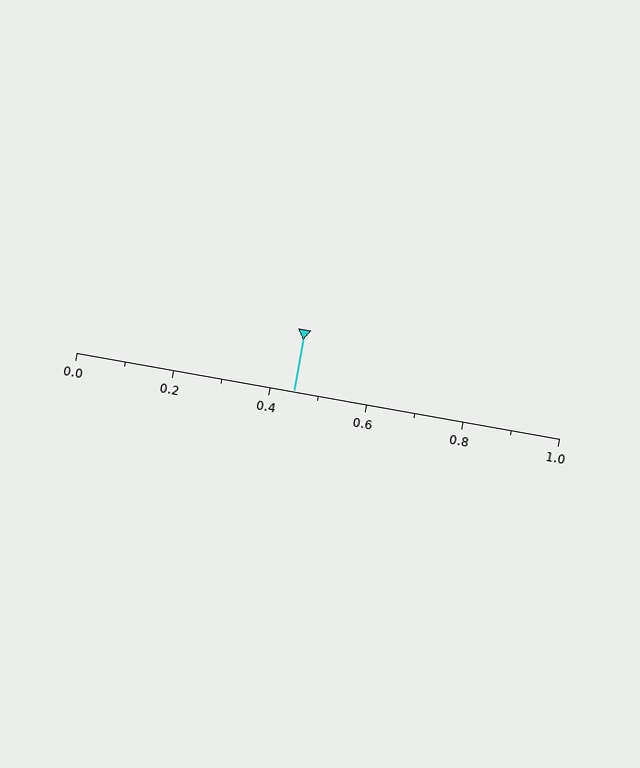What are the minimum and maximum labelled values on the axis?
The axis runs from 0.0 to 1.0.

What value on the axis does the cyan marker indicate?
The marker indicates approximately 0.45.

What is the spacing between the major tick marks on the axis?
The major ticks are spaced 0.2 apart.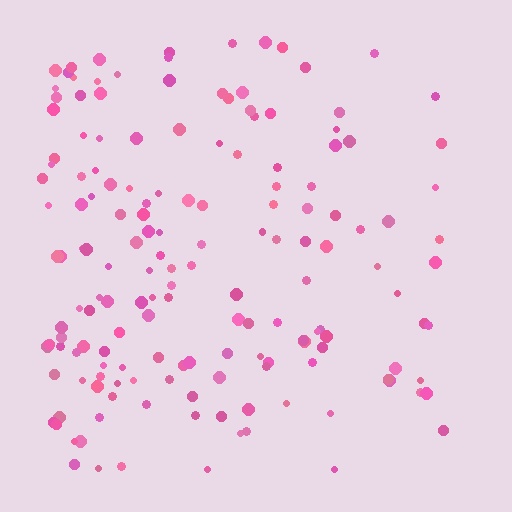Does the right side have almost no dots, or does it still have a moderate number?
Still a moderate number, just noticeably fewer than the left.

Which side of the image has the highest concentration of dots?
The left.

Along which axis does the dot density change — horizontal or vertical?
Horizontal.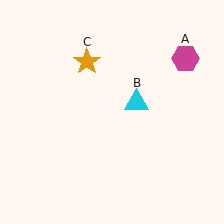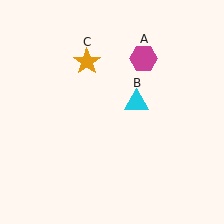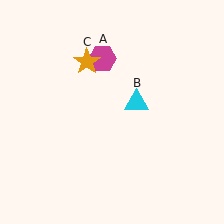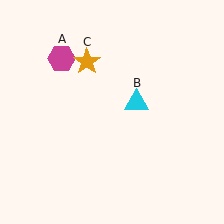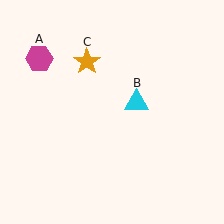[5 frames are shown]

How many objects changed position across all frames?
1 object changed position: magenta hexagon (object A).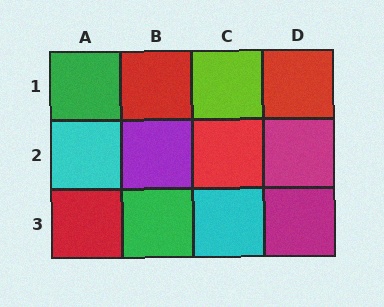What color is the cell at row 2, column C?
Red.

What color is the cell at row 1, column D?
Red.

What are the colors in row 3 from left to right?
Red, green, cyan, magenta.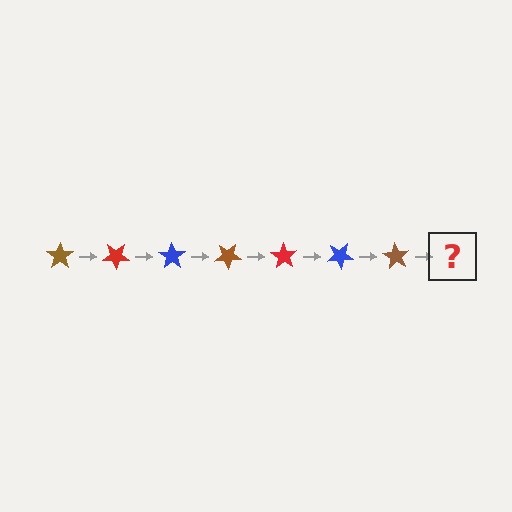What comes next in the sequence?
The next element should be a red star, rotated 245 degrees from the start.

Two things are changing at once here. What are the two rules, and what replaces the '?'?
The two rules are that it rotates 35 degrees each step and the color cycles through brown, red, and blue. The '?' should be a red star, rotated 245 degrees from the start.